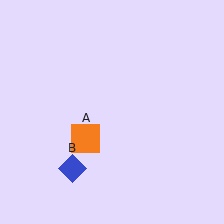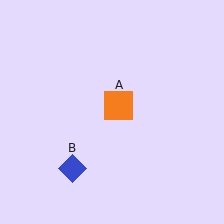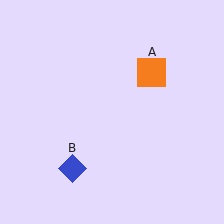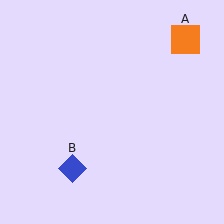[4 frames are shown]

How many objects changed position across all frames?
1 object changed position: orange square (object A).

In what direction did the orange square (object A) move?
The orange square (object A) moved up and to the right.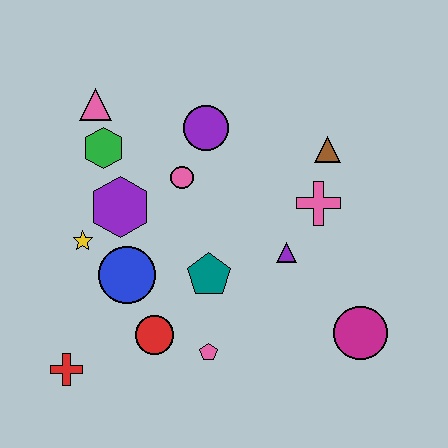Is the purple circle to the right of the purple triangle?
No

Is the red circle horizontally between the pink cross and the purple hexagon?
Yes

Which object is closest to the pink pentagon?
The red circle is closest to the pink pentagon.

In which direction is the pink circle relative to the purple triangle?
The pink circle is to the left of the purple triangle.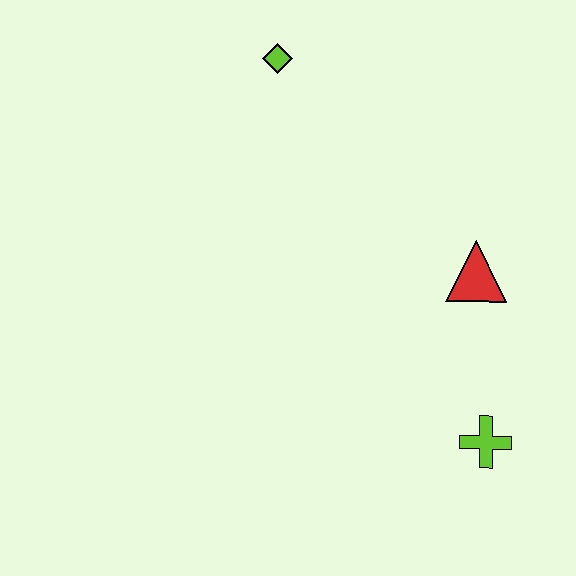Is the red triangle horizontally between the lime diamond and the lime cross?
Yes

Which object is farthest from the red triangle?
The lime diamond is farthest from the red triangle.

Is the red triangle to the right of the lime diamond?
Yes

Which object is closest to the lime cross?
The red triangle is closest to the lime cross.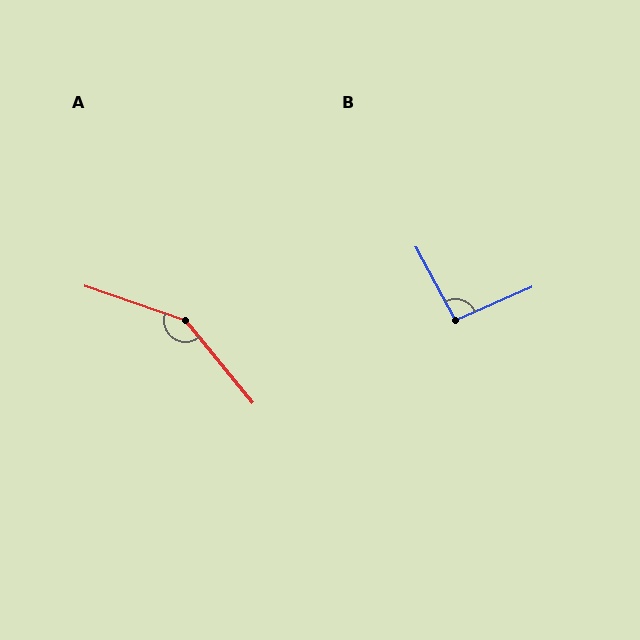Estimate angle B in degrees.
Approximately 94 degrees.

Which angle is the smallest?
B, at approximately 94 degrees.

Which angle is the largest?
A, at approximately 148 degrees.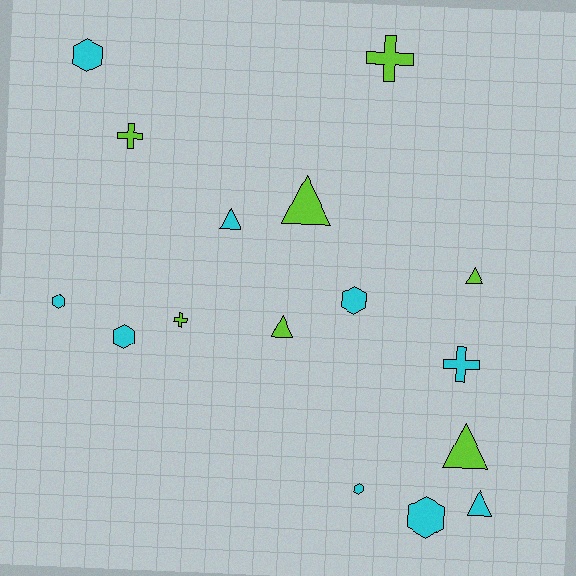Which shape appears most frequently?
Hexagon, with 6 objects.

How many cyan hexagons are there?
There are 6 cyan hexagons.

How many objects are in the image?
There are 16 objects.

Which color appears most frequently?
Cyan, with 9 objects.